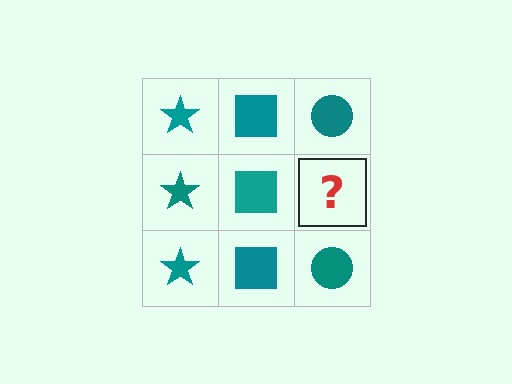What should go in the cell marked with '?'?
The missing cell should contain a teal circle.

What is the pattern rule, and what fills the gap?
The rule is that each column has a consistent shape. The gap should be filled with a teal circle.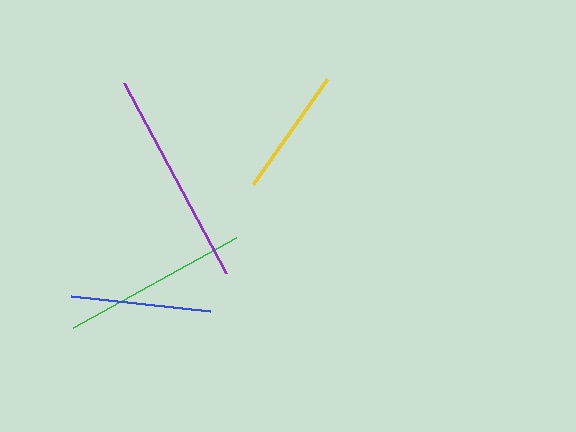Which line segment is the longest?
The purple line is the longest at approximately 216 pixels.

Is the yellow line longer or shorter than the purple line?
The purple line is longer than the yellow line.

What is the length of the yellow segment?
The yellow segment is approximately 129 pixels long.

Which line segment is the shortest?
The yellow line is the shortest at approximately 129 pixels.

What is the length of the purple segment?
The purple segment is approximately 216 pixels long.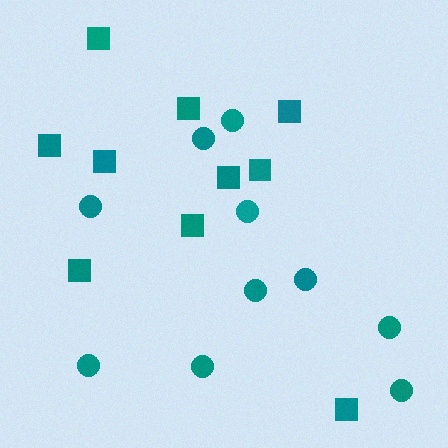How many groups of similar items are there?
There are 2 groups: one group of circles (10) and one group of squares (10).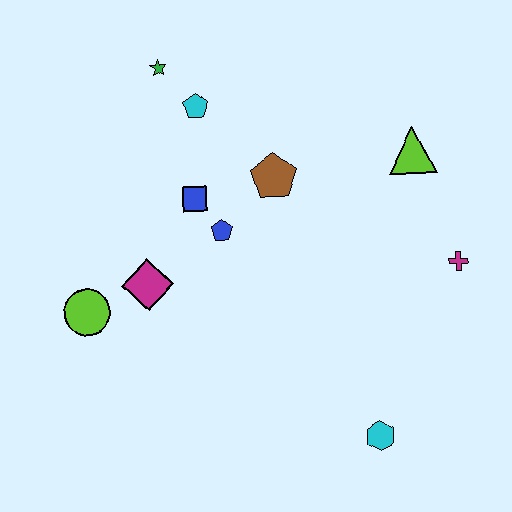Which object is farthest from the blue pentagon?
The cyan hexagon is farthest from the blue pentagon.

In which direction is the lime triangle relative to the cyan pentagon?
The lime triangle is to the right of the cyan pentagon.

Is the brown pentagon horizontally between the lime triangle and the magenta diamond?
Yes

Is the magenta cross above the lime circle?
Yes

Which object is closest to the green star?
The cyan pentagon is closest to the green star.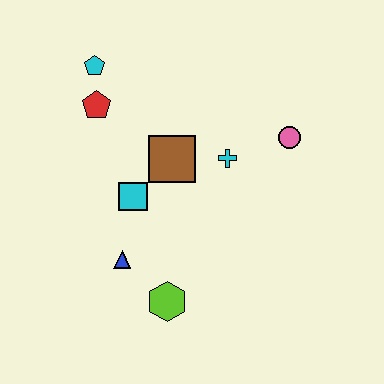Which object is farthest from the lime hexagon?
The cyan pentagon is farthest from the lime hexagon.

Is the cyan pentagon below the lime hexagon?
No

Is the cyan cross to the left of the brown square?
No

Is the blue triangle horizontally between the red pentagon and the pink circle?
Yes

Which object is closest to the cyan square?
The brown square is closest to the cyan square.